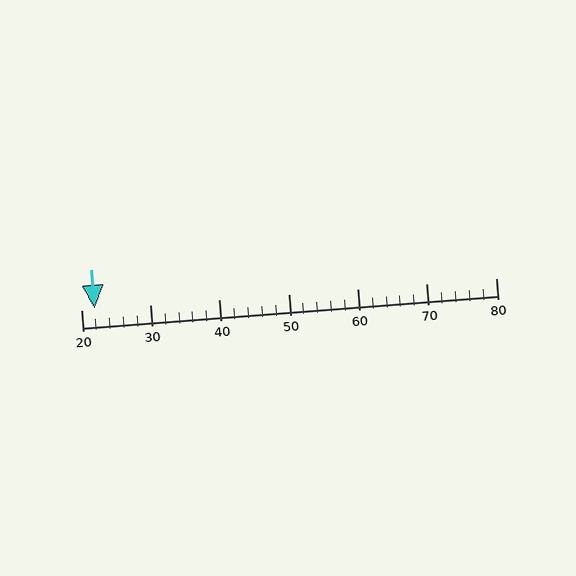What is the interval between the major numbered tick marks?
The major tick marks are spaced 10 units apart.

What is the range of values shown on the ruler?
The ruler shows values from 20 to 80.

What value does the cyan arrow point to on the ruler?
The cyan arrow points to approximately 22.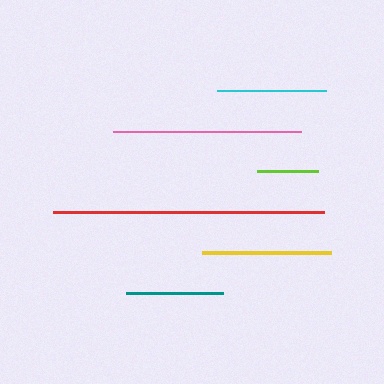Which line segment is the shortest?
The lime line is the shortest at approximately 61 pixels.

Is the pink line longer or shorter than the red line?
The red line is longer than the pink line.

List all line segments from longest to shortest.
From longest to shortest: red, pink, yellow, cyan, teal, lime.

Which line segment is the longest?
The red line is the longest at approximately 271 pixels.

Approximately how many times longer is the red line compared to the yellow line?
The red line is approximately 2.1 times the length of the yellow line.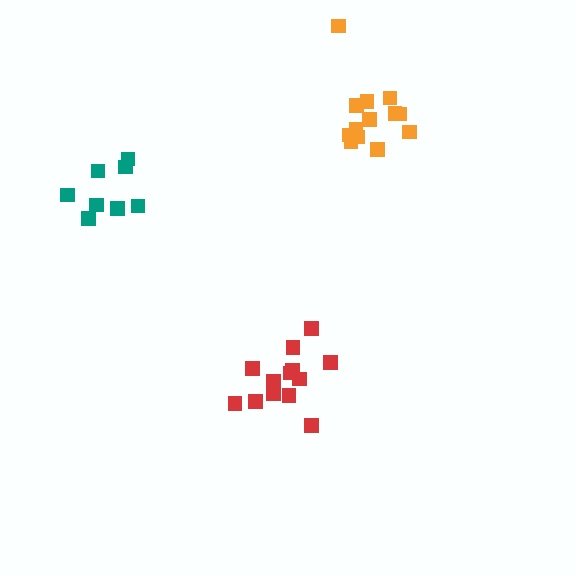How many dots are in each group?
Group 1: 13 dots, Group 2: 13 dots, Group 3: 8 dots (34 total).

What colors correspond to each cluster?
The clusters are colored: orange, red, teal.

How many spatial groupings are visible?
There are 3 spatial groupings.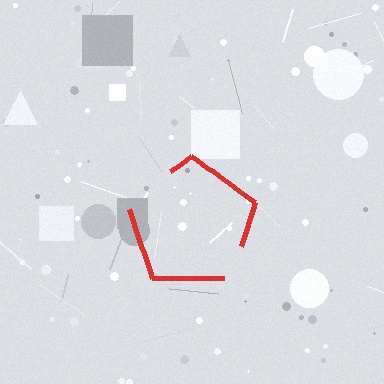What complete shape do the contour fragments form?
The contour fragments form a pentagon.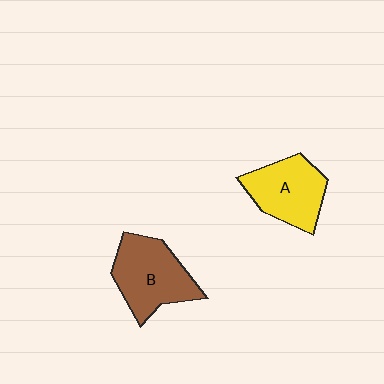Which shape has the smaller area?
Shape A (yellow).